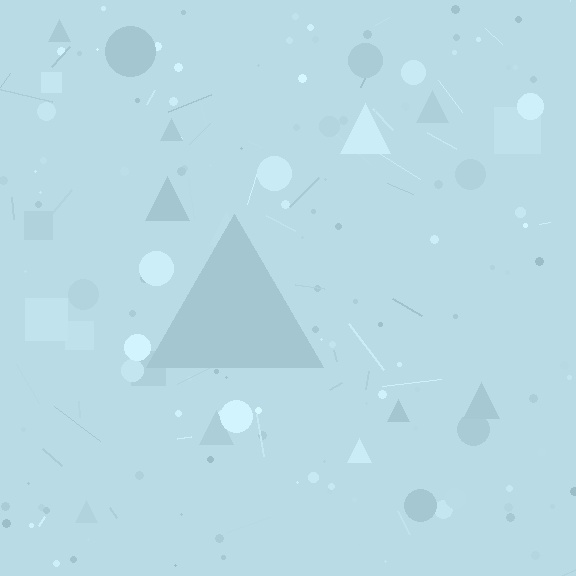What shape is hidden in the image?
A triangle is hidden in the image.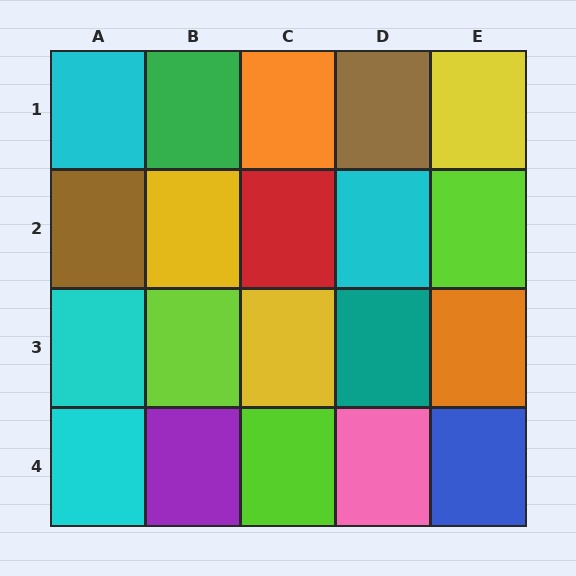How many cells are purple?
1 cell is purple.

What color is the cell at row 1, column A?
Cyan.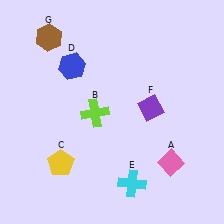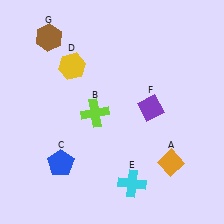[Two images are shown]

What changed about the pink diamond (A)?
In Image 1, A is pink. In Image 2, it changed to orange.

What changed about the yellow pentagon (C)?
In Image 1, C is yellow. In Image 2, it changed to blue.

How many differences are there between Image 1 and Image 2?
There are 3 differences between the two images.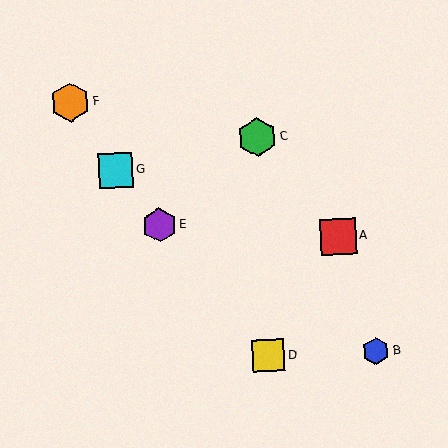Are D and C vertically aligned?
Yes, both are at x≈269.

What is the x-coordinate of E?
Object E is at x≈159.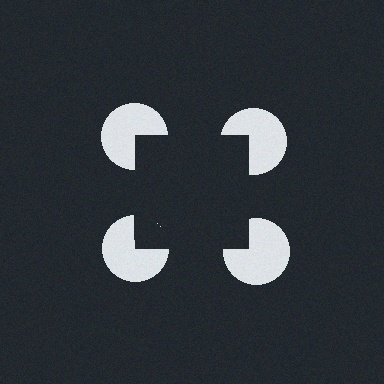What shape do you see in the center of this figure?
An illusory square — its edges are inferred from the aligned wedge cuts in the pac-man discs, not physically drawn.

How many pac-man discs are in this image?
There are 4 — one at each vertex of the illusory square.